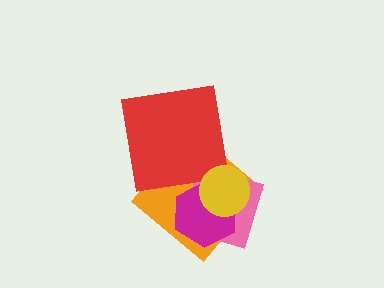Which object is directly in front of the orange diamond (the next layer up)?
The pink square is directly in front of the orange diamond.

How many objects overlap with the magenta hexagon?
3 objects overlap with the magenta hexagon.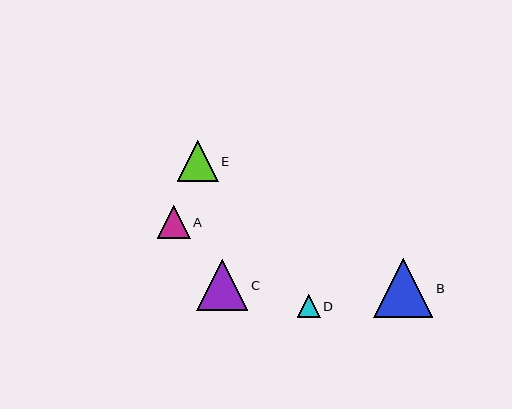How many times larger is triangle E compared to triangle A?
Triangle E is approximately 1.3 times the size of triangle A.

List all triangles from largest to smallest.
From largest to smallest: B, C, E, A, D.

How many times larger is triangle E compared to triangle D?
Triangle E is approximately 1.8 times the size of triangle D.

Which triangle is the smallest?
Triangle D is the smallest with a size of approximately 23 pixels.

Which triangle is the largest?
Triangle B is the largest with a size of approximately 59 pixels.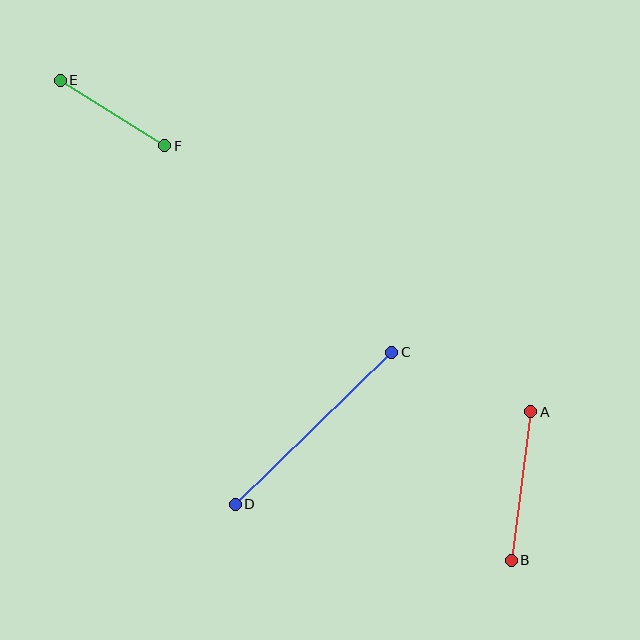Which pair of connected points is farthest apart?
Points C and D are farthest apart.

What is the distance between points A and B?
The distance is approximately 150 pixels.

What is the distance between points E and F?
The distance is approximately 123 pixels.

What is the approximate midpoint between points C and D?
The midpoint is at approximately (313, 428) pixels.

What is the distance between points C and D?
The distance is approximately 218 pixels.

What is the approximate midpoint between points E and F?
The midpoint is at approximately (113, 113) pixels.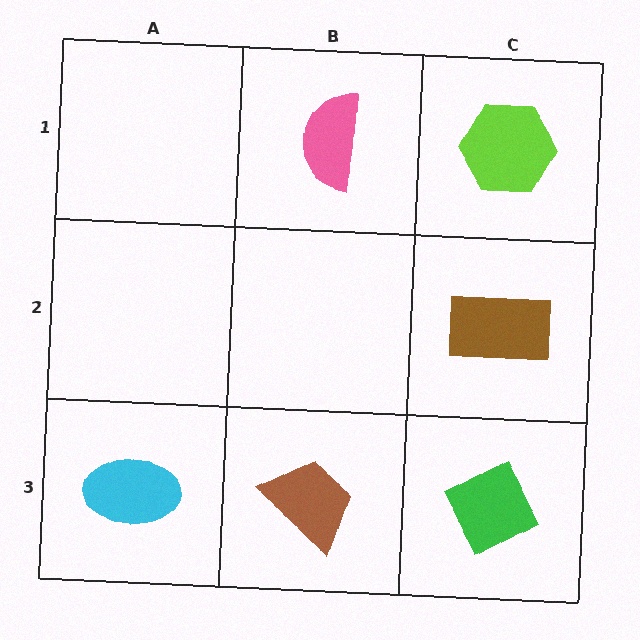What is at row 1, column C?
A lime hexagon.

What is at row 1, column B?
A pink semicircle.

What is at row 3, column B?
A brown trapezoid.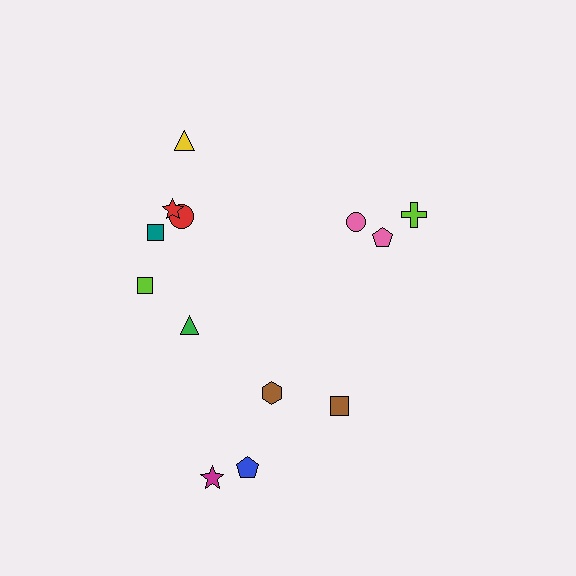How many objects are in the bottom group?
There are 5 objects.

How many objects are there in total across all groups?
There are 13 objects.